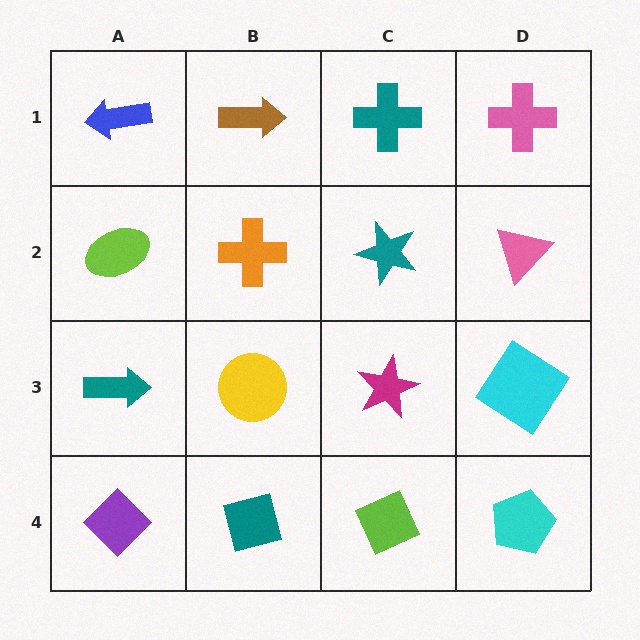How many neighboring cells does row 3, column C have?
4.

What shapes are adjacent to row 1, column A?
A lime ellipse (row 2, column A), a brown arrow (row 1, column B).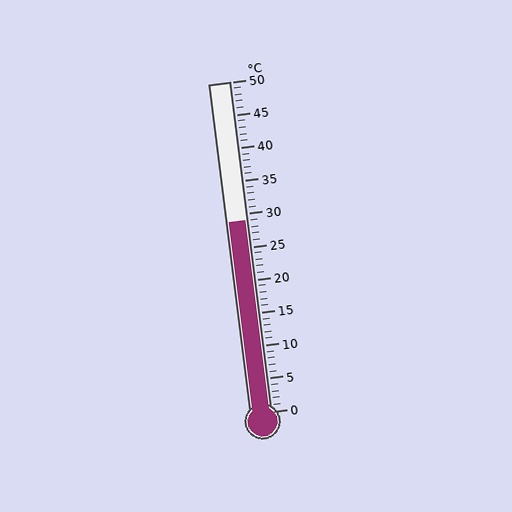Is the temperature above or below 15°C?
The temperature is above 15°C.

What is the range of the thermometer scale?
The thermometer scale ranges from 0°C to 50°C.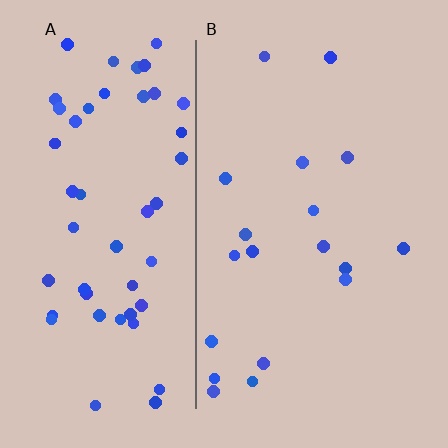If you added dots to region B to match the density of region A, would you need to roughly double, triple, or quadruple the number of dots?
Approximately triple.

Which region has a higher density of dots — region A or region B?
A (the left).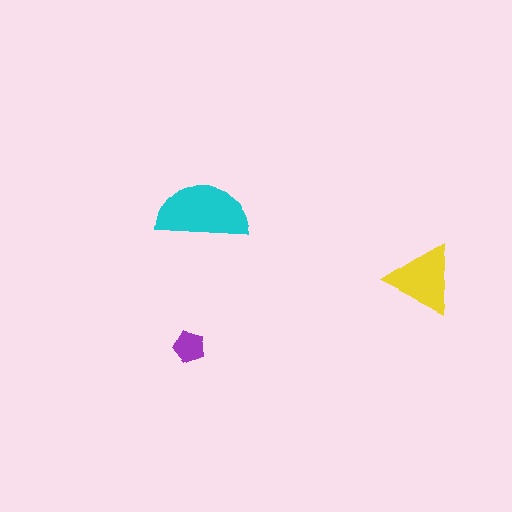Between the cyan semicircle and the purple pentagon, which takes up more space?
The cyan semicircle.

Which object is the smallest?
The purple pentagon.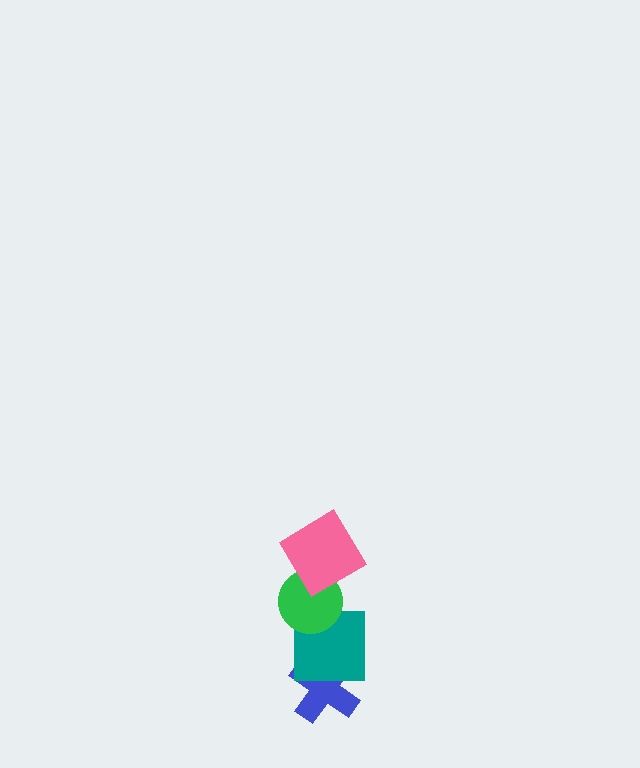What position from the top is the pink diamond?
The pink diamond is 1st from the top.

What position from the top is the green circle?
The green circle is 2nd from the top.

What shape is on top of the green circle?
The pink diamond is on top of the green circle.